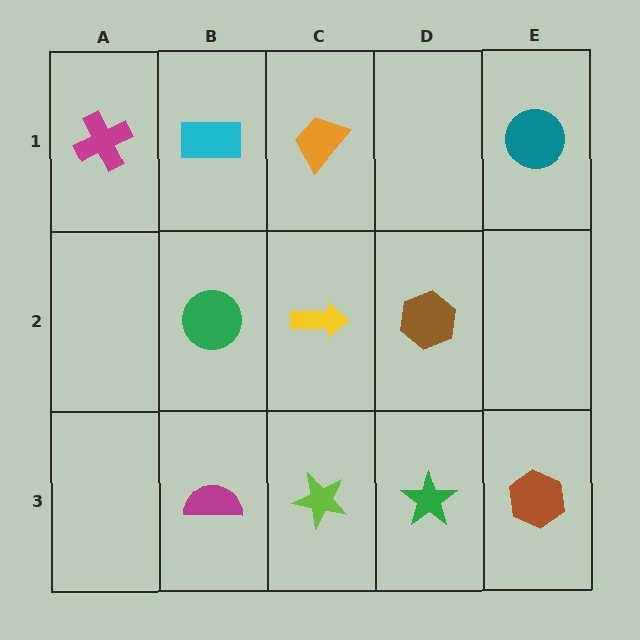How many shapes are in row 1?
4 shapes.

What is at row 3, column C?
A lime star.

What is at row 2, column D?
A brown hexagon.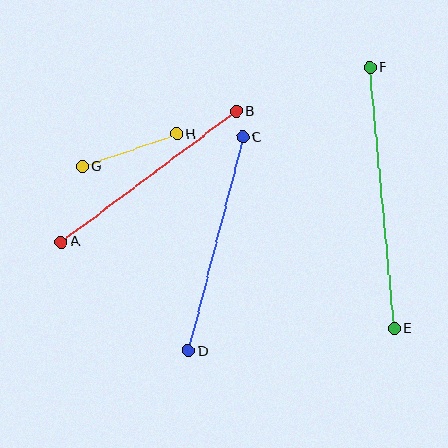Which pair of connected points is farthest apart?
Points E and F are farthest apart.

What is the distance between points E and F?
The distance is approximately 262 pixels.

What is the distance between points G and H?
The distance is approximately 100 pixels.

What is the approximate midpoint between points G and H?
The midpoint is at approximately (130, 150) pixels.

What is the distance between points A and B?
The distance is approximately 218 pixels.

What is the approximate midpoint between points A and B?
The midpoint is at approximately (149, 177) pixels.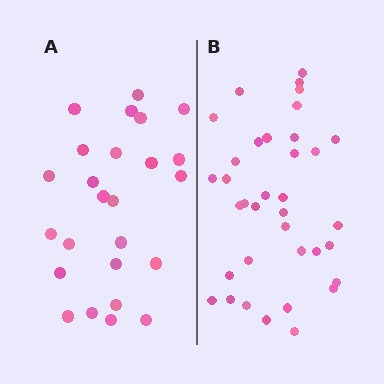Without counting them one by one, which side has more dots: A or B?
Region B (the right region) has more dots.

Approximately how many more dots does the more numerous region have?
Region B has roughly 12 or so more dots than region A.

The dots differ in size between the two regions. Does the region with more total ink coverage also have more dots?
No. Region A has more total ink coverage because its dots are larger, but region B actually contains more individual dots. Total area can be misleading — the number of items is what matters here.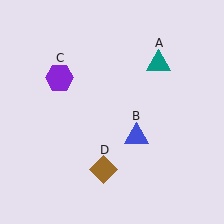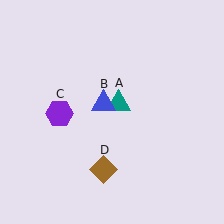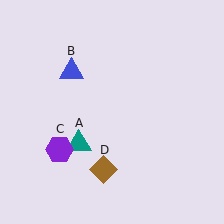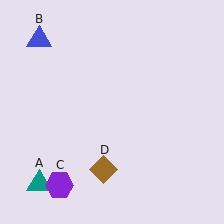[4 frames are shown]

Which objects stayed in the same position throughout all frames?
Brown diamond (object D) remained stationary.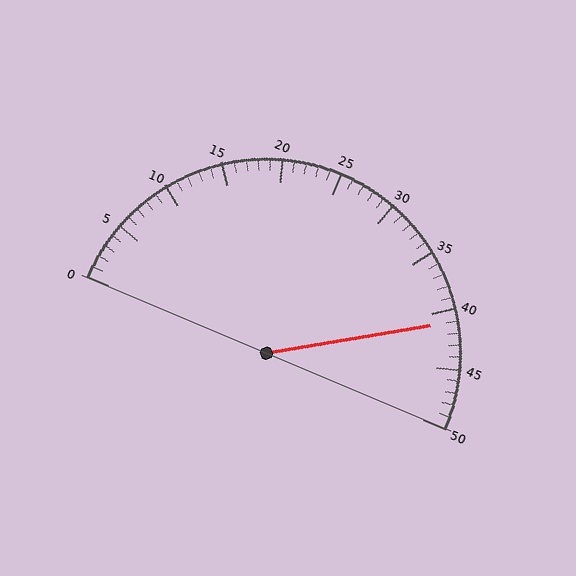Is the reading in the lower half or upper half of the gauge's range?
The reading is in the upper half of the range (0 to 50).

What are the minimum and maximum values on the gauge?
The gauge ranges from 0 to 50.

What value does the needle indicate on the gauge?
The needle indicates approximately 41.